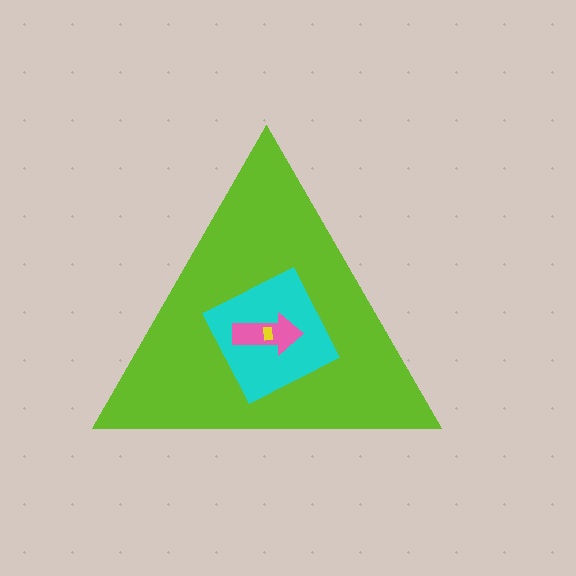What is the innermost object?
The yellow rectangle.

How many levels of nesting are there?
4.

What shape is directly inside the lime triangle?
The cyan square.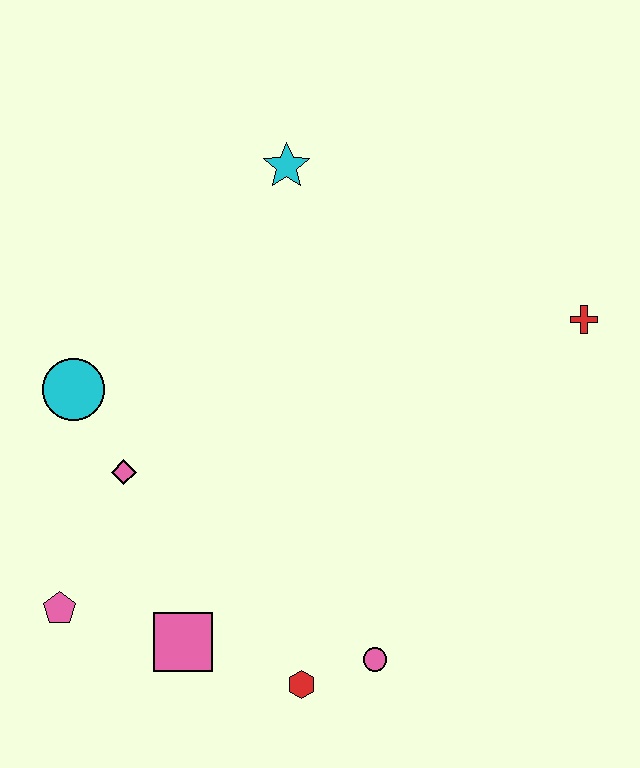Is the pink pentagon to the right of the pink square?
No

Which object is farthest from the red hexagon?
The cyan star is farthest from the red hexagon.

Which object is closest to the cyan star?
The cyan circle is closest to the cyan star.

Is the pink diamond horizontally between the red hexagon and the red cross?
No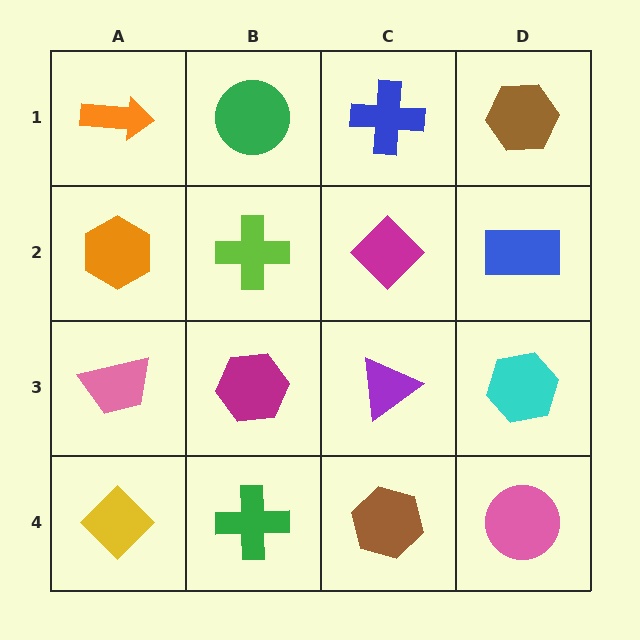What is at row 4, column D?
A pink circle.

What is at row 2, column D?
A blue rectangle.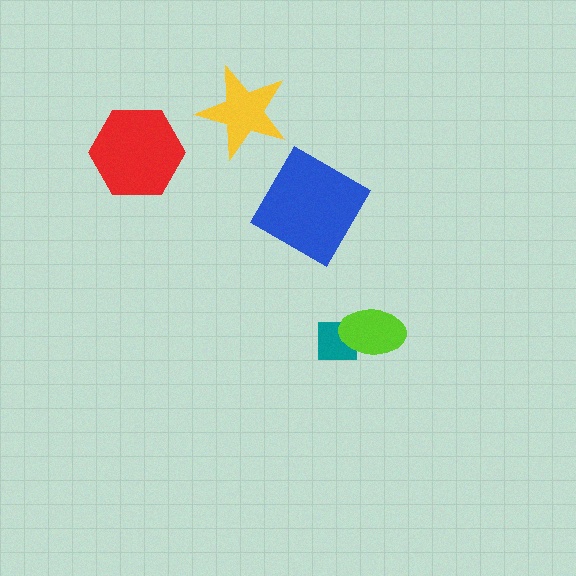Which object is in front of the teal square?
The lime ellipse is in front of the teal square.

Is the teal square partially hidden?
Yes, it is partially covered by another shape.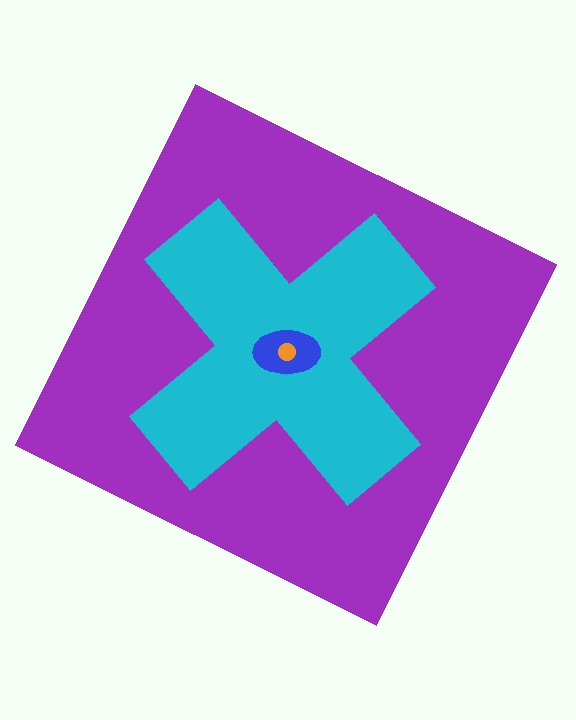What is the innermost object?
The orange circle.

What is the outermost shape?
The purple square.